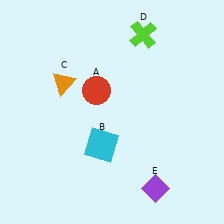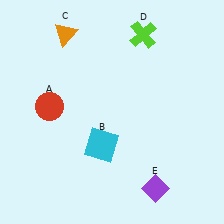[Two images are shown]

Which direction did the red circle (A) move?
The red circle (A) moved left.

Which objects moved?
The objects that moved are: the red circle (A), the orange triangle (C).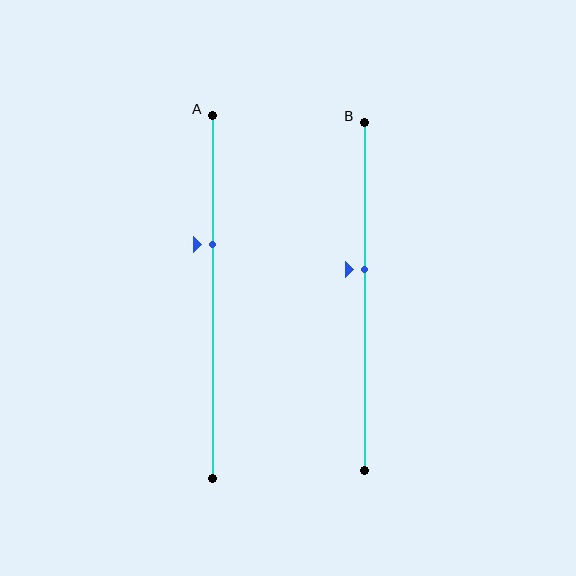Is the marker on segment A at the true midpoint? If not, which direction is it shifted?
No, the marker on segment A is shifted upward by about 15% of the segment length.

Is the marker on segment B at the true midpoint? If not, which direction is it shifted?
No, the marker on segment B is shifted upward by about 8% of the segment length.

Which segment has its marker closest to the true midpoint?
Segment B has its marker closest to the true midpoint.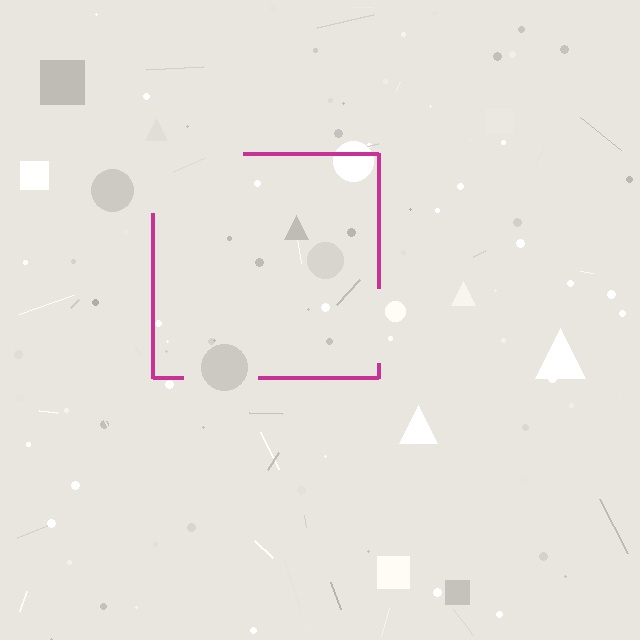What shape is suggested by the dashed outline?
The dashed outline suggests a square.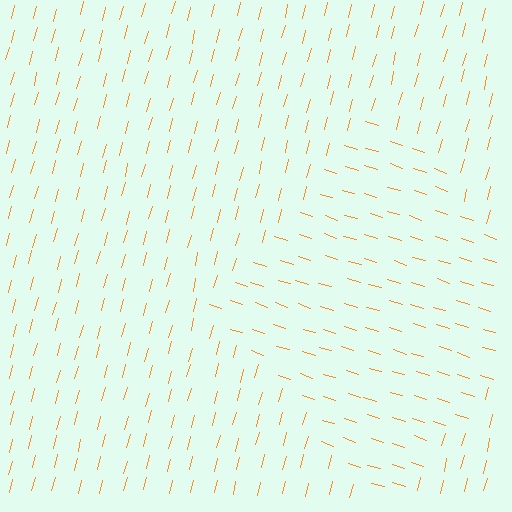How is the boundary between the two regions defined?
The boundary is defined purely by a change in line orientation (approximately 87 degrees difference). All lines are the same color and thickness.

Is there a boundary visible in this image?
Yes, there is a texture boundary formed by a change in line orientation.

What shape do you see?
I see a diamond.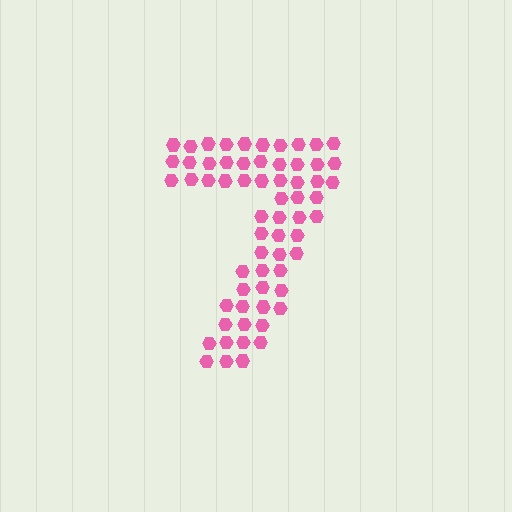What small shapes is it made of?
It is made of small hexagons.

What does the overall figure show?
The overall figure shows the digit 7.